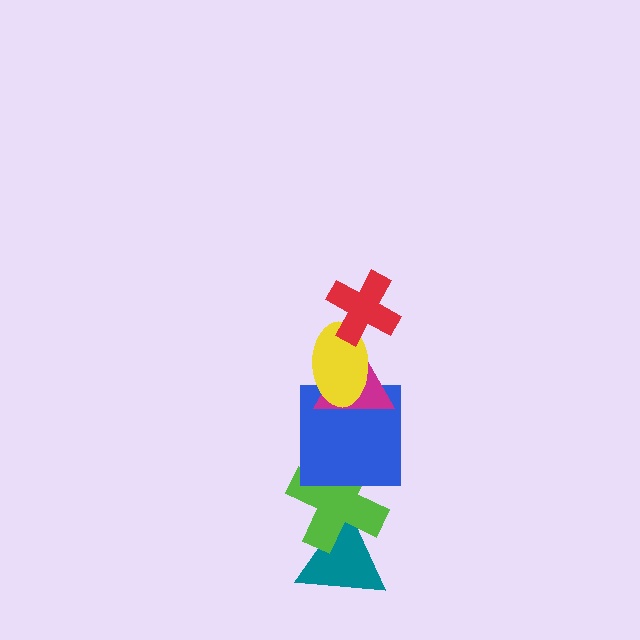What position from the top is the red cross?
The red cross is 1st from the top.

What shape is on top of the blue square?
The magenta triangle is on top of the blue square.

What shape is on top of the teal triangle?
The lime cross is on top of the teal triangle.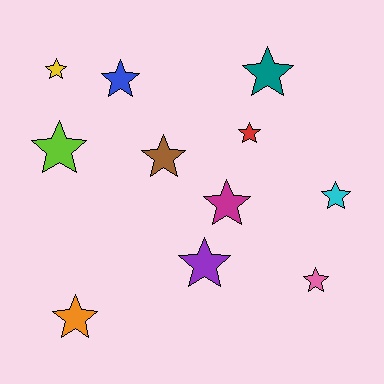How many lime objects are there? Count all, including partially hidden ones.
There is 1 lime object.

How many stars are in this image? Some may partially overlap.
There are 11 stars.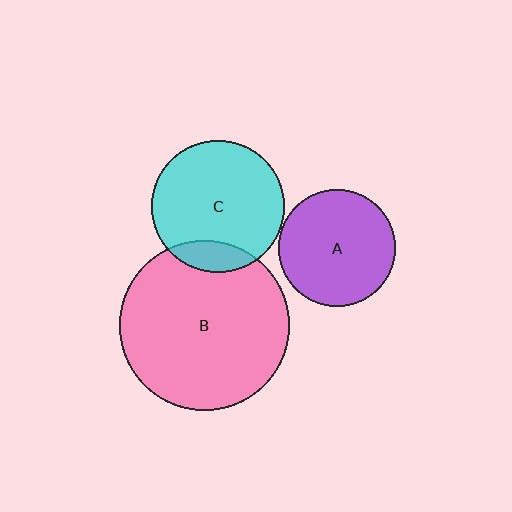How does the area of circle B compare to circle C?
Approximately 1.6 times.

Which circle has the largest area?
Circle B (pink).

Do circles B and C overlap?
Yes.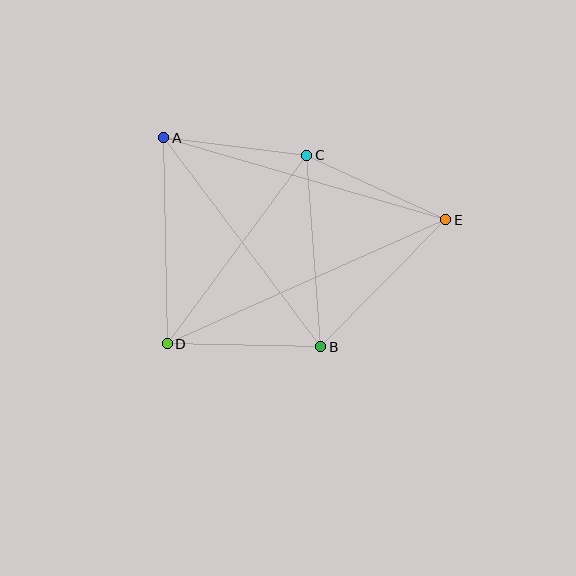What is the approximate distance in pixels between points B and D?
The distance between B and D is approximately 153 pixels.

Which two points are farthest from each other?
Points D and E are farthest from each other.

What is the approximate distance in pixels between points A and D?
The distance between A and D is approximately 206 pixels.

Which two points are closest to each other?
Points A and C are closest to each other.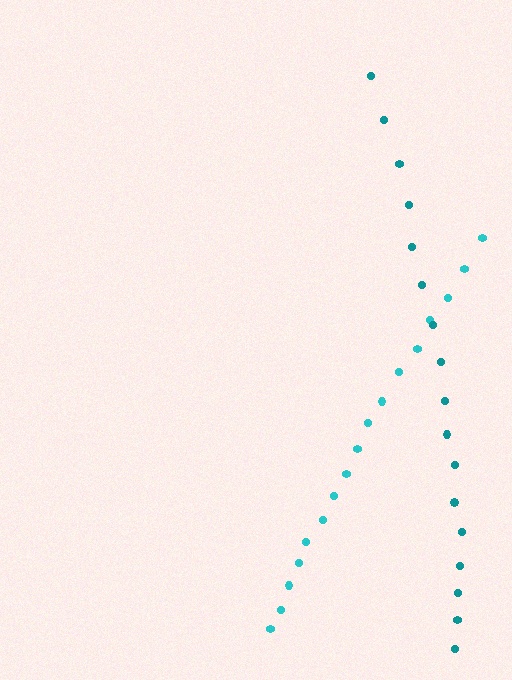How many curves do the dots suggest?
There are 2 distinct paths.